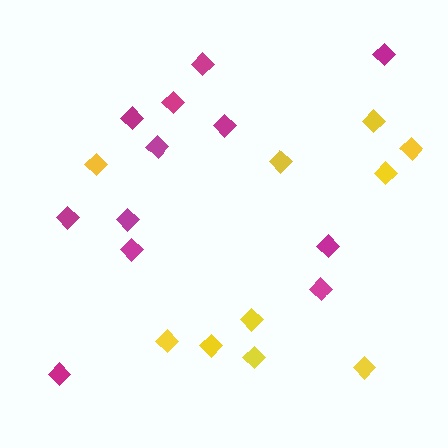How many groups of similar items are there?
There are 2 groups: one group of yellow diamonds (10) and one group of magenta diamonds (12).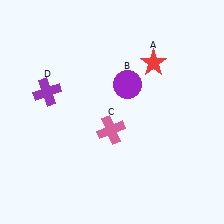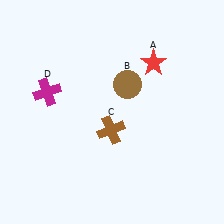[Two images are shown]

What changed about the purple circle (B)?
In Image 1, B is purple. In Image 2, it changed to brown.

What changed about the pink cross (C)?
In Image 1, C is pink. In Image 2, it changed to brown.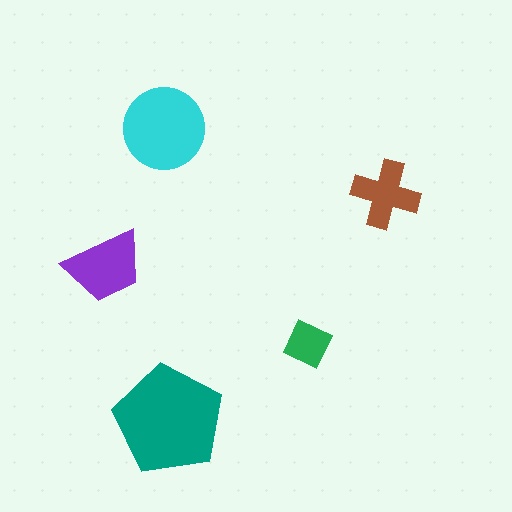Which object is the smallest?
The green square.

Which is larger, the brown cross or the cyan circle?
The cyan circle.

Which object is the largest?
The teal pentagon.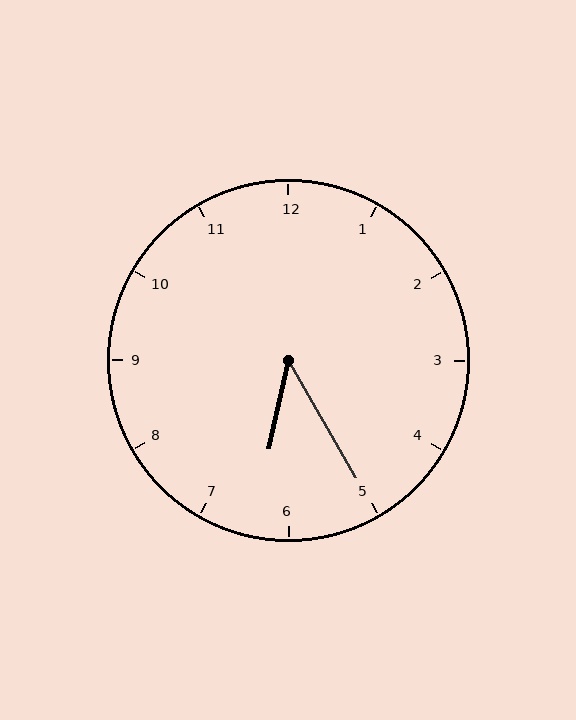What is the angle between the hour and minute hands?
Approximately 42 degrees.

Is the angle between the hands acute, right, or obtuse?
It is acute.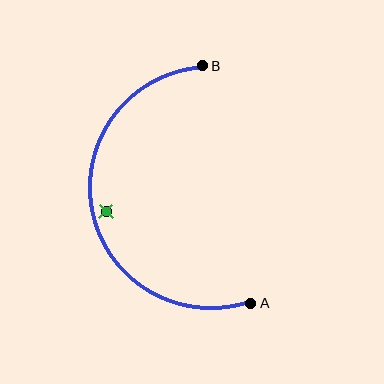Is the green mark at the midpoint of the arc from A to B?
No — the green mark does not lie on the arc at all. It sits slightly inside the curve.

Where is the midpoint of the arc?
The arc midpoint is the point on the curve farthest from the straight line joining A and B. It sits to the left of that line.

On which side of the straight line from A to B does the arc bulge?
The arc bulges to the left of the straight line connecting A and B.